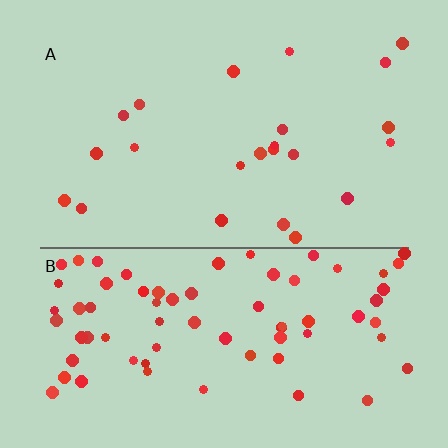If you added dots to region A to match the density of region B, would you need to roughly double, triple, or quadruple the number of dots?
Approximately triple.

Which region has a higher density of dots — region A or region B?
B (the bottom).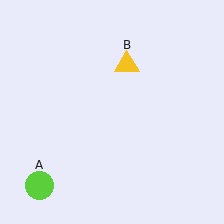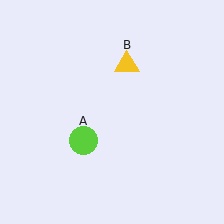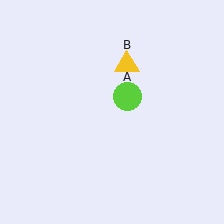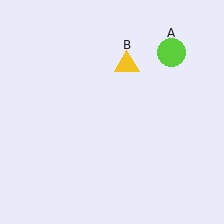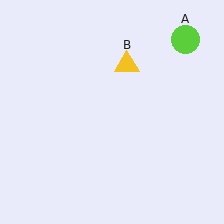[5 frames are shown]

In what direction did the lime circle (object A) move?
The lime circle (object A) moved up and to the right.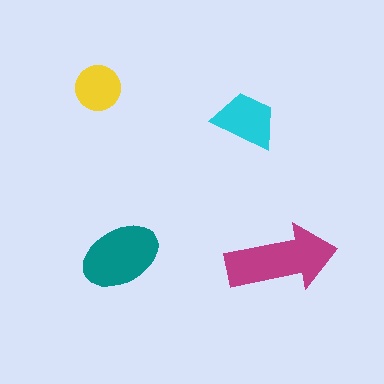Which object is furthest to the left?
The yellow circle is leftmost.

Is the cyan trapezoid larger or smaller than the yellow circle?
Larger.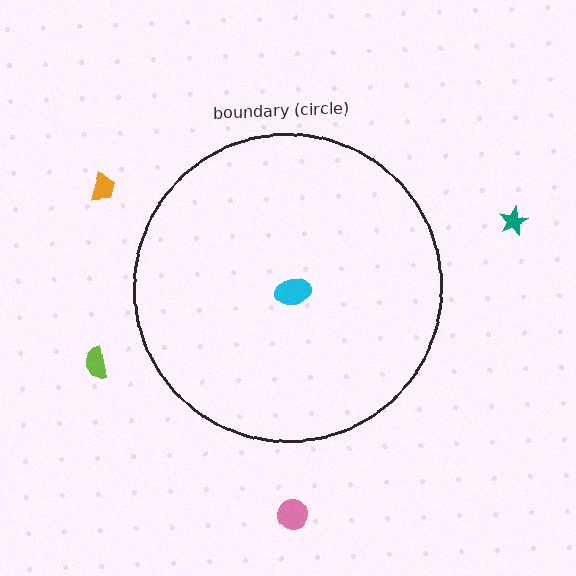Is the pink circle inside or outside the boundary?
Outside.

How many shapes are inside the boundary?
1 inside, 4 outside.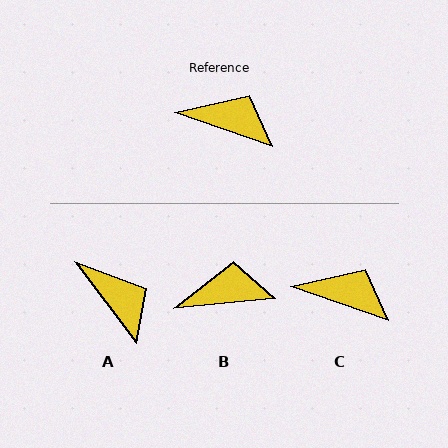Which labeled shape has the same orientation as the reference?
C.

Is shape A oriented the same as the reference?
No, it is off by about 34 degrees.